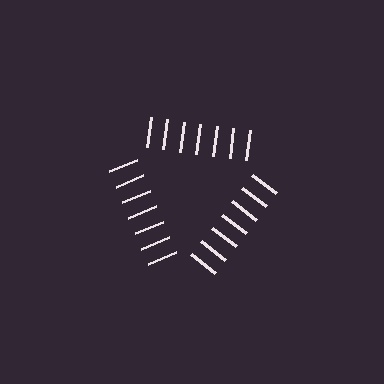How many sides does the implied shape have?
3 sides — the line-ends trace a triangle.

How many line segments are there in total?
21 — 7 along each of the 3 edges.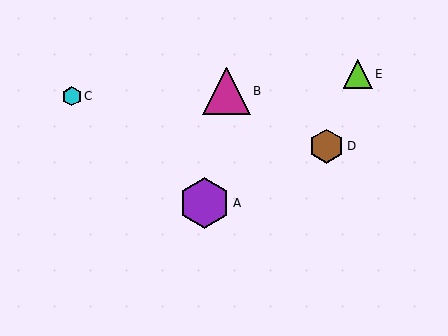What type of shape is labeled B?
Shape B is a magenta triangle.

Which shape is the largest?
The purple hexagon (labeled A) is the largest.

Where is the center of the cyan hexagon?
The center of the cyan hexagon is at (72, 96).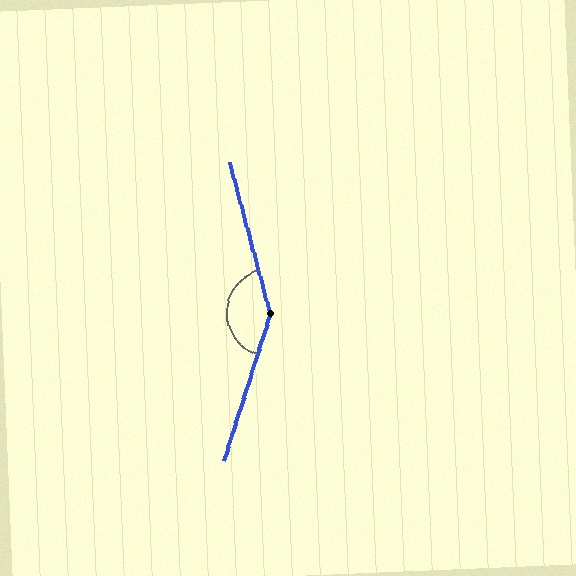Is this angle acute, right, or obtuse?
It is obtuse.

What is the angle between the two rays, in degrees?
Approximately 147 degrees.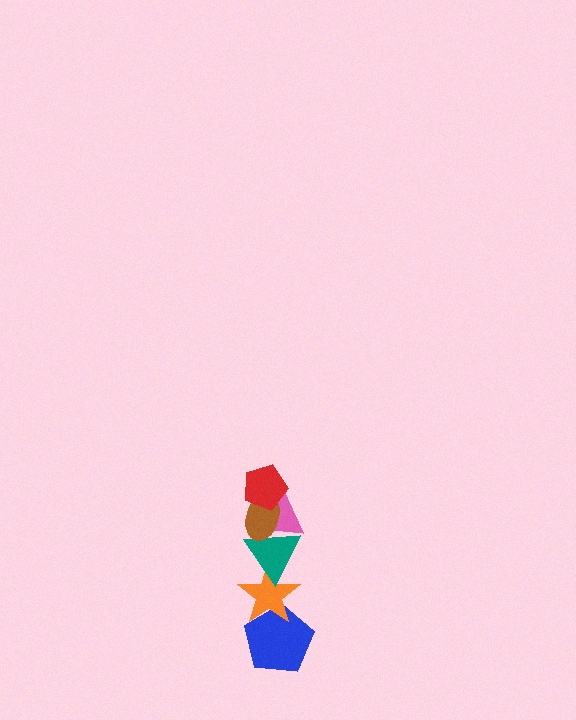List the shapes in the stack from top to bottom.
From top to bottom: the red pentagon, the brown ellipse, the pink triangle, the teal triangle, the orange star, the blue pentagon.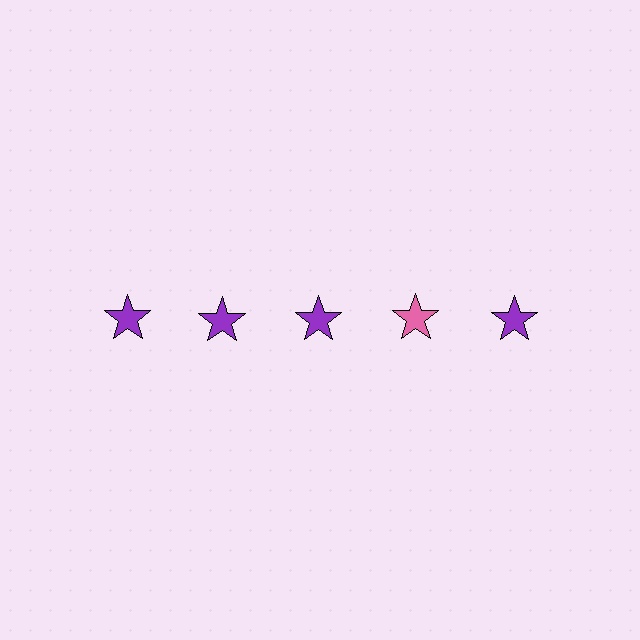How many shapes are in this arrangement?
There are 5 shapes arranged in a grid pattern.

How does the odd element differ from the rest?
It has a different color: pink instead of purple.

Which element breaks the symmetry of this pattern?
The pink star in the top row, second from right column breaks the symmetry. All other shapes are purple stars.